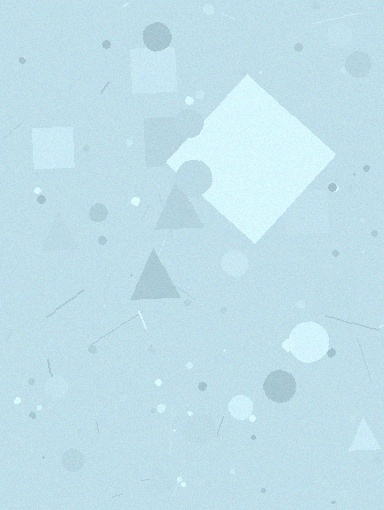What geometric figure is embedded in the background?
A diamond is embedded in the background.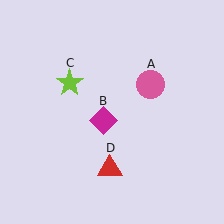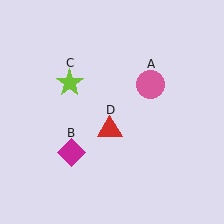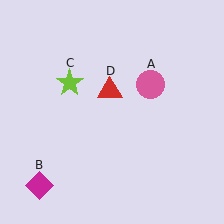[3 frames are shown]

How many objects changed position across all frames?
2 objects changed position: magenta diamond (object B), red triangle (object D).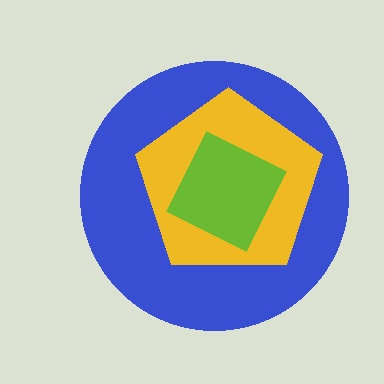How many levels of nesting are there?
3.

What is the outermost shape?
The blue circle.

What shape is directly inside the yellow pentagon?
The lime square.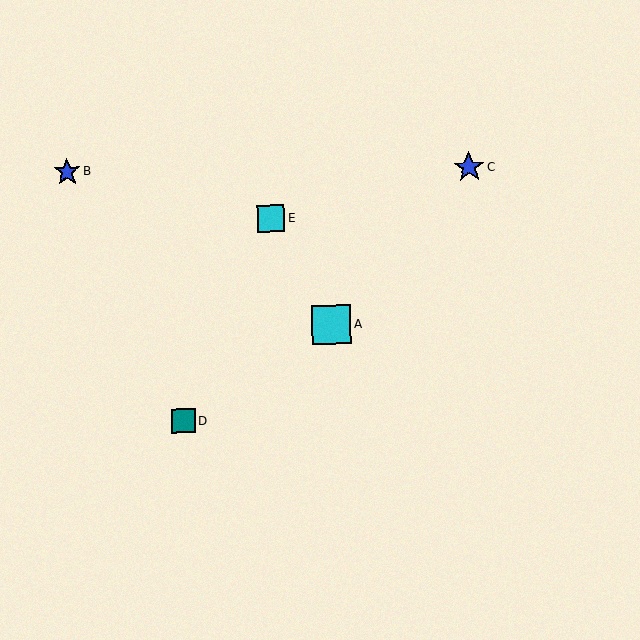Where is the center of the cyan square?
The center of the cyan square is at (331, 324).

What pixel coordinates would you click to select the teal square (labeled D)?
Click at (183, 421) to select the teal square D.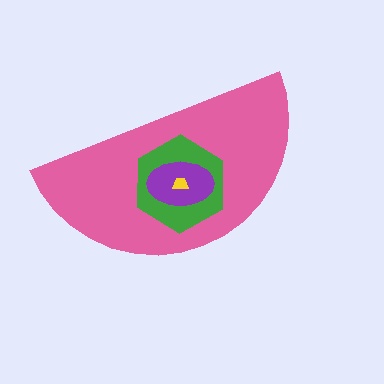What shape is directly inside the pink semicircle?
The green hexagon.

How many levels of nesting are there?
4.